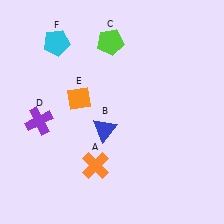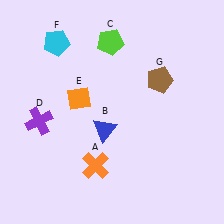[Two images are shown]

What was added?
A brown pentagon (G) was added in Image 2.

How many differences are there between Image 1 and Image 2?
There is 1 difference between the two images.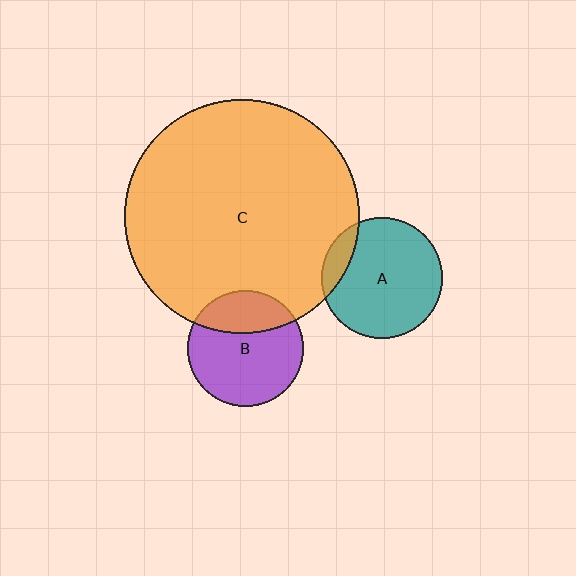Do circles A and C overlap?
Yes.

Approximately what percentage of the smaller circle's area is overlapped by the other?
Approximately 10%.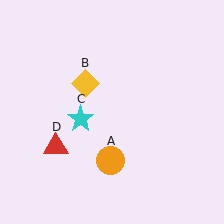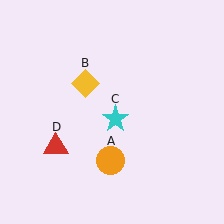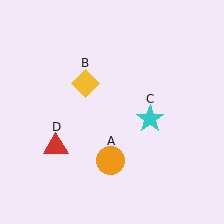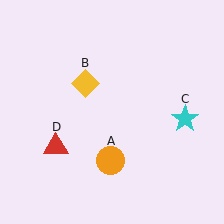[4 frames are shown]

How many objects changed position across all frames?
1 object changed position: cyan star (object C).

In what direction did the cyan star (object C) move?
The cyan star (object C) moved right.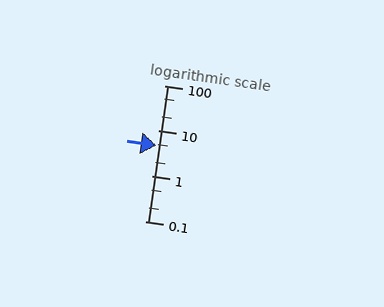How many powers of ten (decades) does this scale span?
The scale spans 3 decades, from 0.1 to 100.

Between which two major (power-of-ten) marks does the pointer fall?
The pointer is between 1 and 10.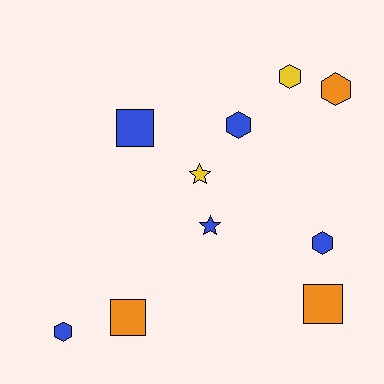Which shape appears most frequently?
Hexagon, with 5 objects.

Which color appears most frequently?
Blue, with 5 objects.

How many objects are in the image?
There are 10 objects.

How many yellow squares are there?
There are no yellow squares.